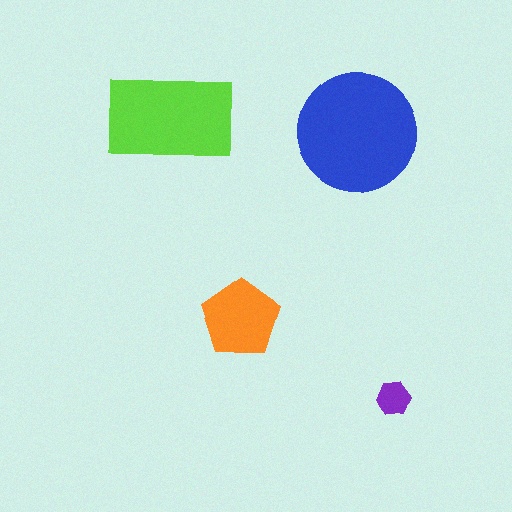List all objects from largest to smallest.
The blue circle, the lime rectangle, the orange pentagon, the purple hexagon.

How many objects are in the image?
There are 4 objects in the image.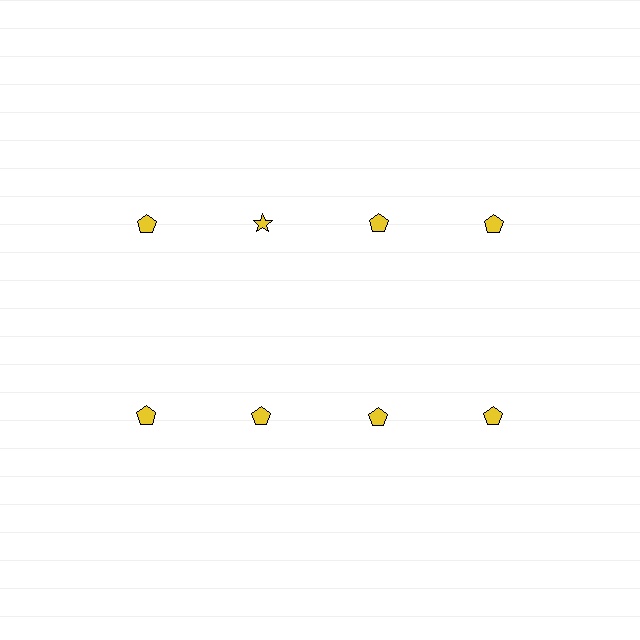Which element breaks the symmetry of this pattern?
The yellow star in the top row, second from left column breaks the symmetry. All other shapes are yellow pentagons.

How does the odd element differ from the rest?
It has a different shape: star instead of pentagon.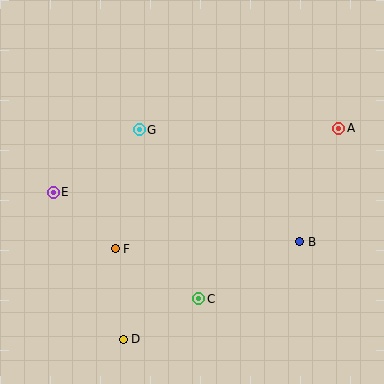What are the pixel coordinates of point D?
Point D is at (123, 339).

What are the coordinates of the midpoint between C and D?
The midpoint between C and D is at (161, 319).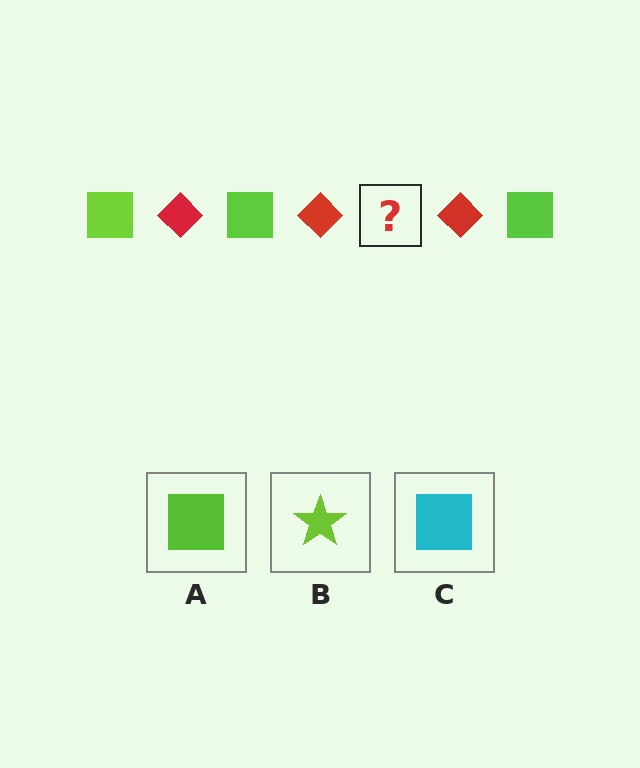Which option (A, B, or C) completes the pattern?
A.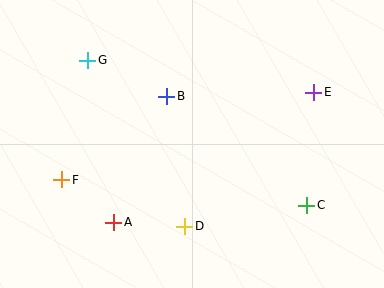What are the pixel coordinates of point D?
Point D is at (185, 226).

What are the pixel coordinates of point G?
Point G is at (88, 60).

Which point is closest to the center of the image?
Point B at (167, 96) is closest to the center.